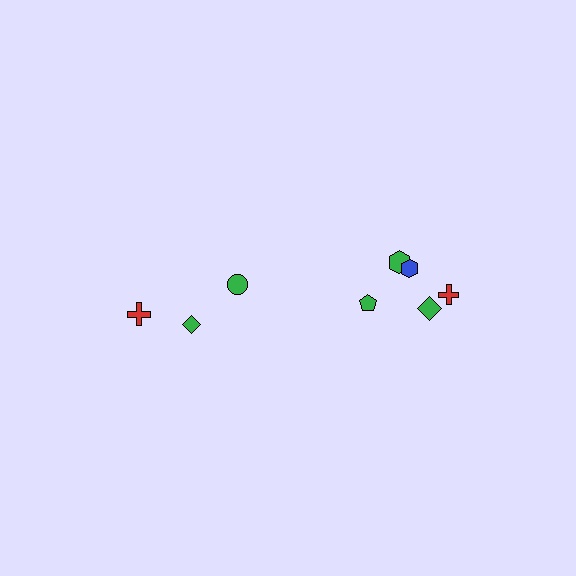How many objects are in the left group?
There are 3 objects.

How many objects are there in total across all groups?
There are 8 objects.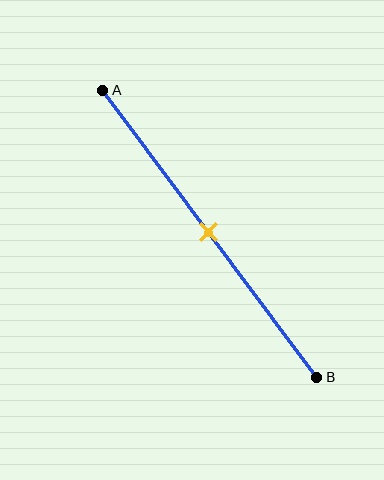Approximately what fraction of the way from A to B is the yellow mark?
The yellow mark is approximately 50% of the way from A to B.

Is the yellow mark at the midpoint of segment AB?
Yes, the mark is approximately at the midpoint.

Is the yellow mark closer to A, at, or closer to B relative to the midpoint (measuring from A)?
The yellow mark is approximately at the midpoint of segment AB.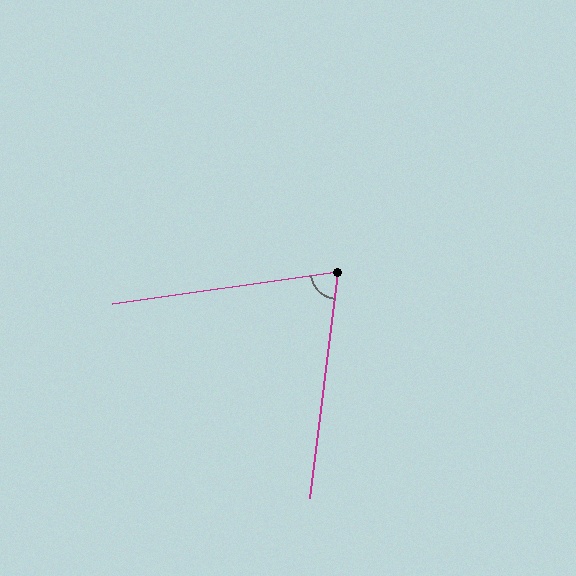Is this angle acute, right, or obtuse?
It is acute.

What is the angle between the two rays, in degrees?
Approximately 75 degrees.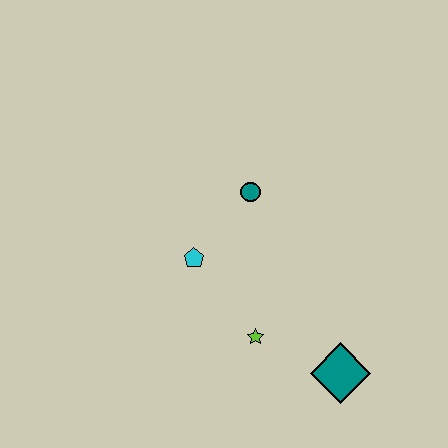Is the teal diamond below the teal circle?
Yes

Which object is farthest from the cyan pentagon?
The teal diamond is farthest from the cyan pentagon.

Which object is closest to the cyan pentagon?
The teal circle is closest to the cyan pentagon.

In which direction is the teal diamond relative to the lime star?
The teal diamond is to the right of the lime star.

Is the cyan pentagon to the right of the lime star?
No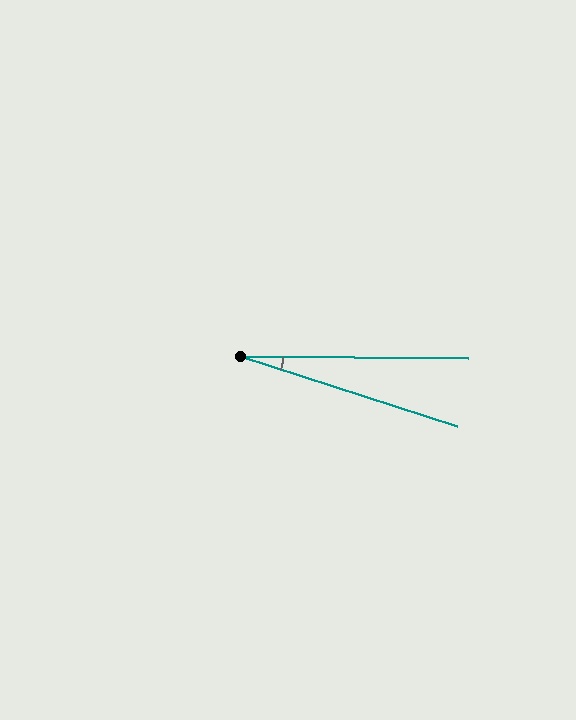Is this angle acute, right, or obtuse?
It is acute.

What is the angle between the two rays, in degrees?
Approximately 17 degrees.